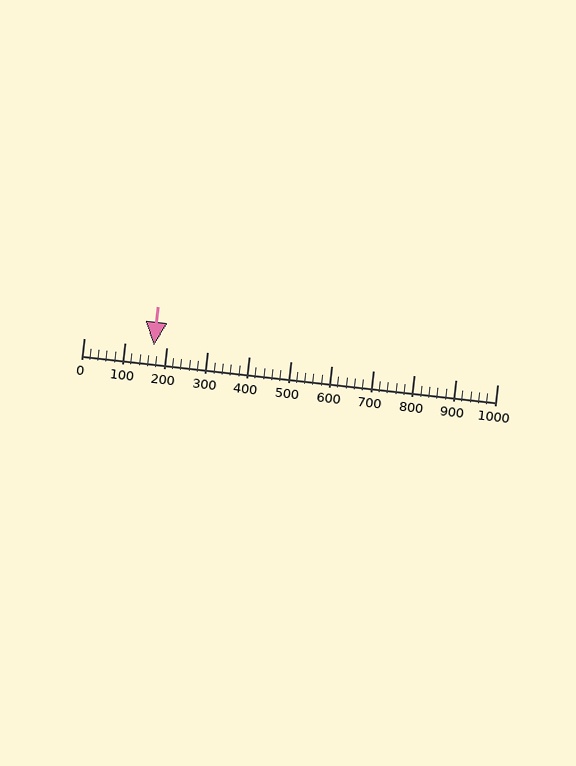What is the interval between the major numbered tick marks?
The major tick marks are spaced 100 units apart.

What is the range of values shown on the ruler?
The ruler shows values from 0 to 1000.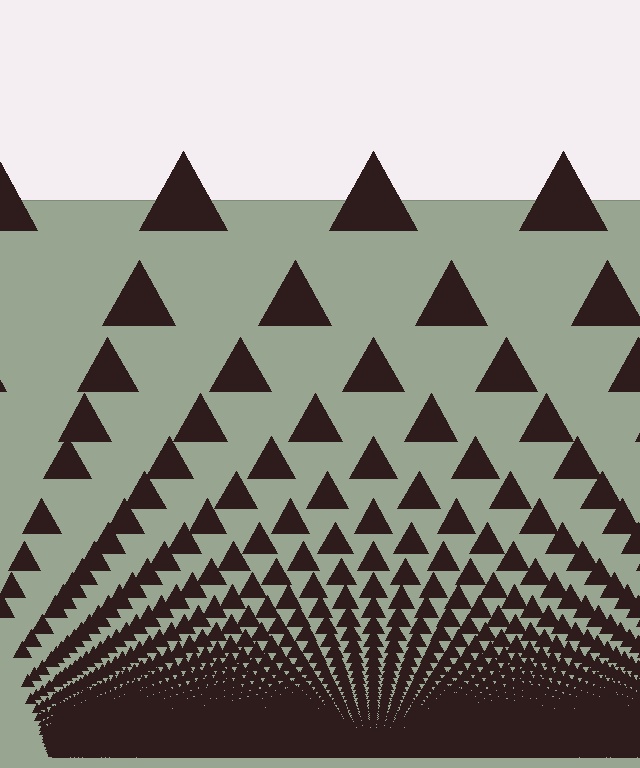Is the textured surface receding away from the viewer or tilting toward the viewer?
The surface appears to tilt toward the viewer. Texture elements get larger and sparser toward the top.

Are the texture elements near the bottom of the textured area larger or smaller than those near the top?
Smaller. The gradient is inverted — elements near the bottom are smaller and denser.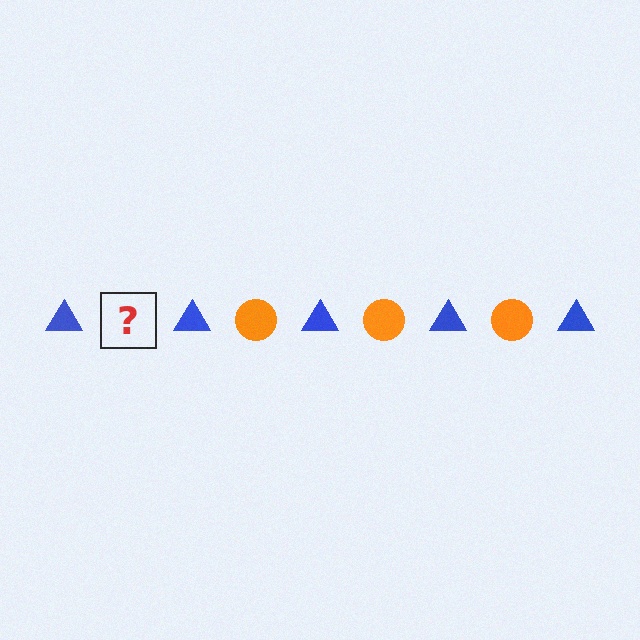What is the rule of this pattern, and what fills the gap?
The rule is that the pattern alternates between blue triangle and orange circle. The gap should be filled with an orange circle.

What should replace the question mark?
The question mark should be replaced with an orange circle.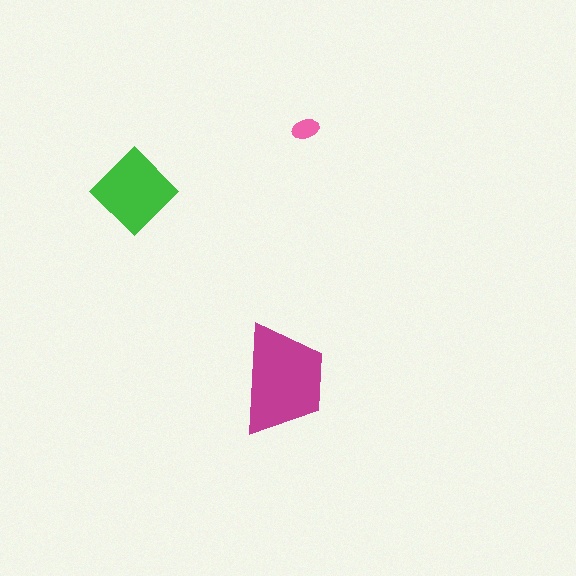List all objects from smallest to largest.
The pink ellipse, the green diamond, the magenta trapezoid.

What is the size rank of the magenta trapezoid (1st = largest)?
1st.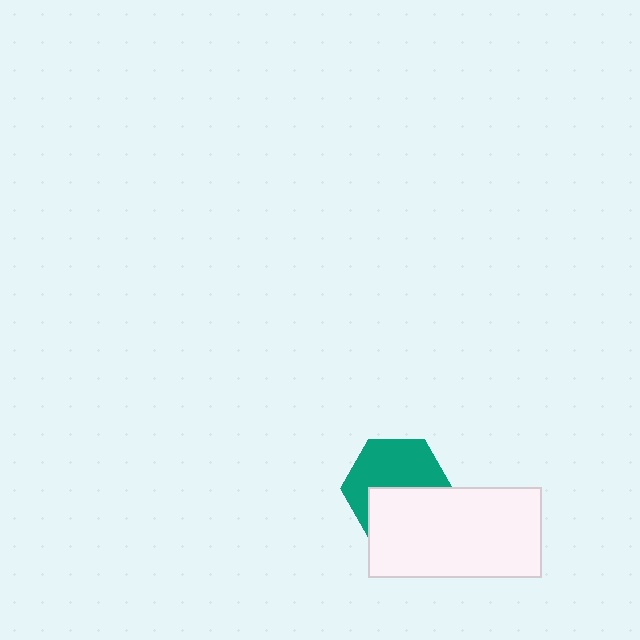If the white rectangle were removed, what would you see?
You would see the complete teal hexagon.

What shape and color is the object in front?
The object in front is a white rectangle.